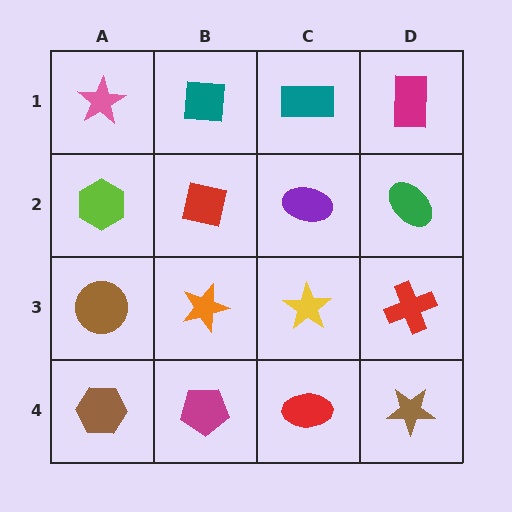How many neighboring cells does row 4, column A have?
2.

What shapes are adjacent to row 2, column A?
A pink star (row 1, column A), a brown circle (row 3, column A), a red square (row 2, column B).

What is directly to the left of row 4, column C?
A magenta pentagon.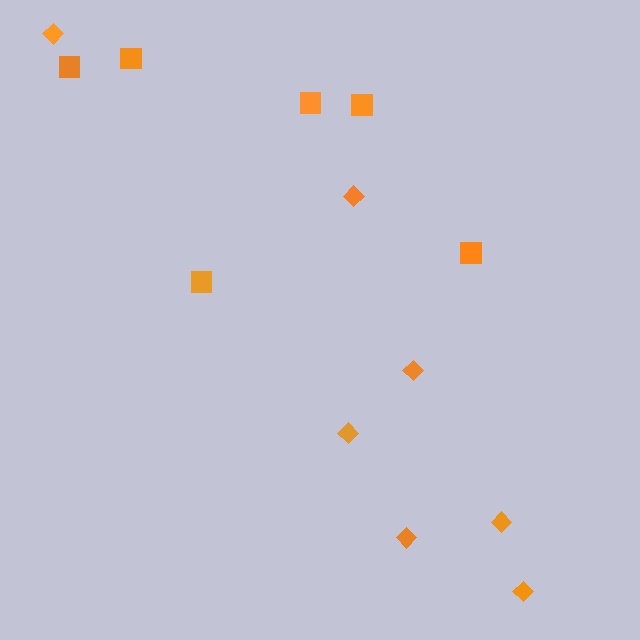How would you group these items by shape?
There are 2 groups: one group of diamonds (7) and one group of squares (6).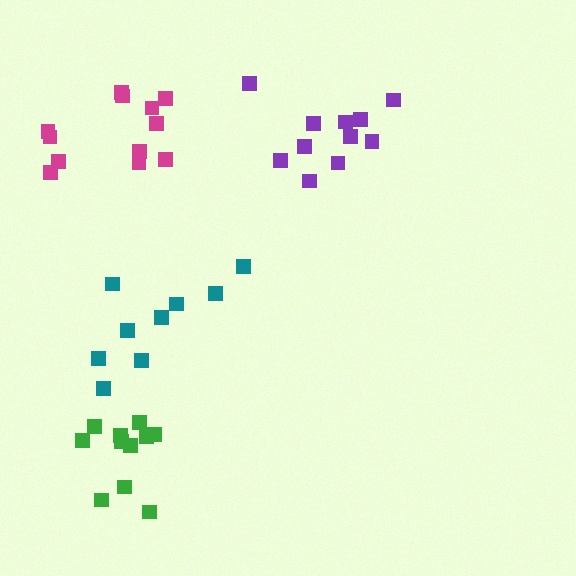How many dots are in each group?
Group 1: 9 dots, Group 2: 11 dots, Group 3: 12 dots, Group 4: 11 dots (43 total).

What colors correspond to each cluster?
The clusters are colored: teal, purple, magenta, green.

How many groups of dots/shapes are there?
There are 4 groups.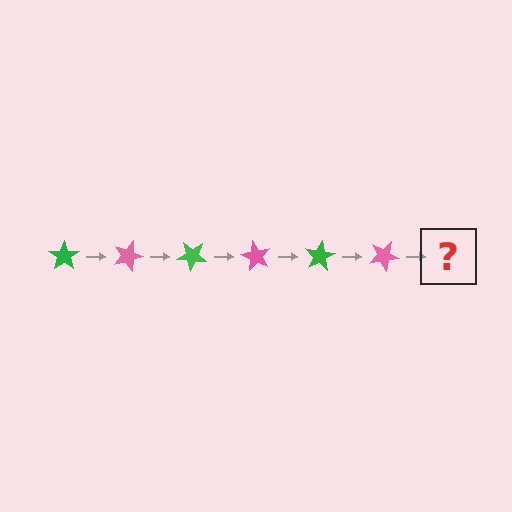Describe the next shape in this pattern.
It should be a green star, rotated 120 degrees from the start.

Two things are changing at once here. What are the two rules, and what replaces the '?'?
The two rules are that it rotates 20 degrees each step and the color cycles through green and pink. The '?' should be a green star, rotated 120 degrees from the start.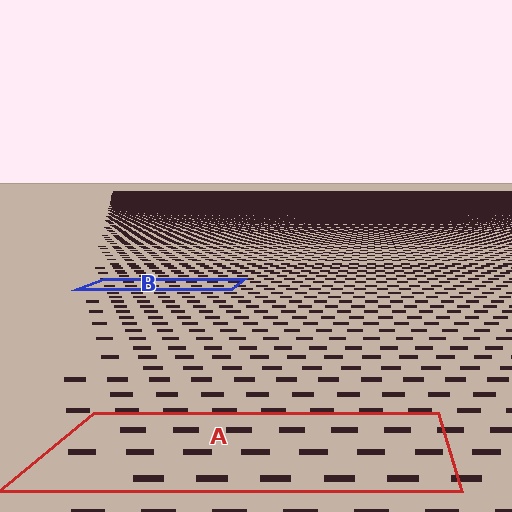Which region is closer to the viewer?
Region A is closer. The texture elements there are larger and more spread out.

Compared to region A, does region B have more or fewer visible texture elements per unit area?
Region B has more texture elements per unit area — they are packed more densely because it is farther away.